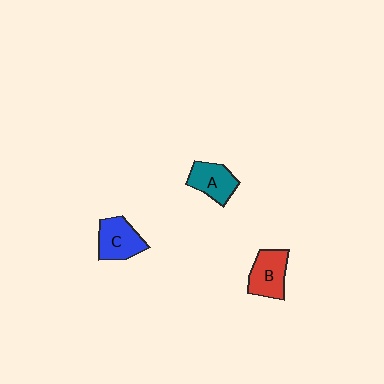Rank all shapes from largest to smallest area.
From largest to smallest: B (red), C (blue), A (teal).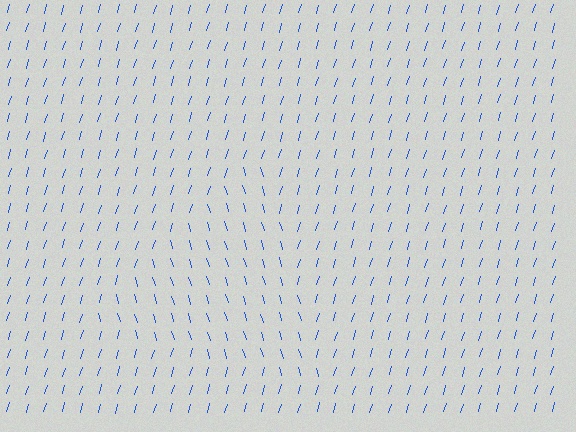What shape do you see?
I see a triangle.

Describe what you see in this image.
The image is filled with small blue line segments. A triangle region in the image has lines oriented differently from the surrounding lines, creating a visible texture boundary.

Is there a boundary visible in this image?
Yes, there is a texture boundary formed by a change in line orientation.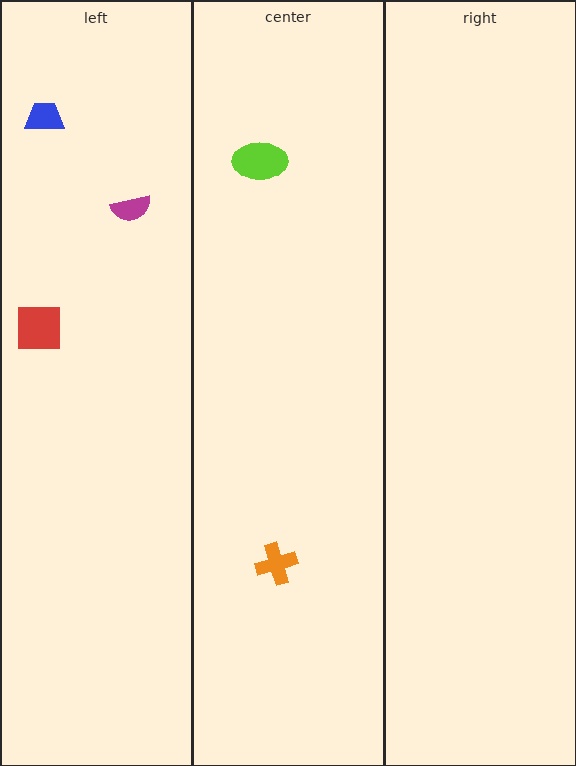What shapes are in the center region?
The orange cross, the lime ellipse.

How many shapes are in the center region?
2.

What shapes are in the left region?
The red square, the magenta semicircle, the blue trapezoid.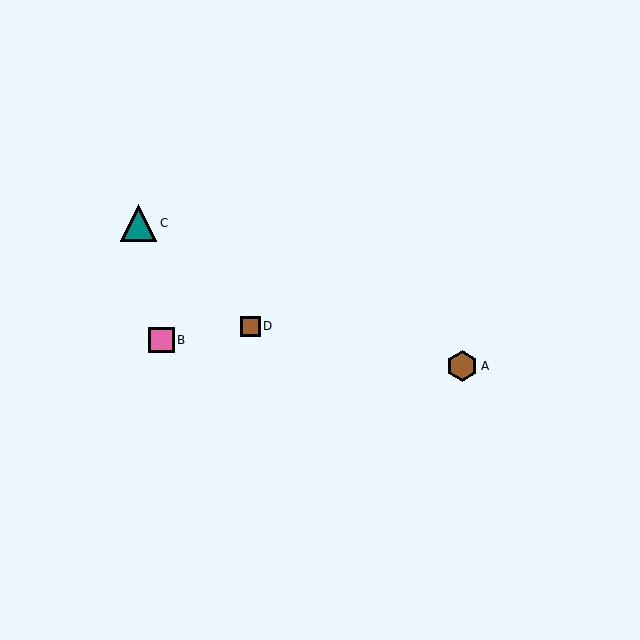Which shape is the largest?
The teal triangle (labeled C) is the largest.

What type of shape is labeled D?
Shape D is a brown square.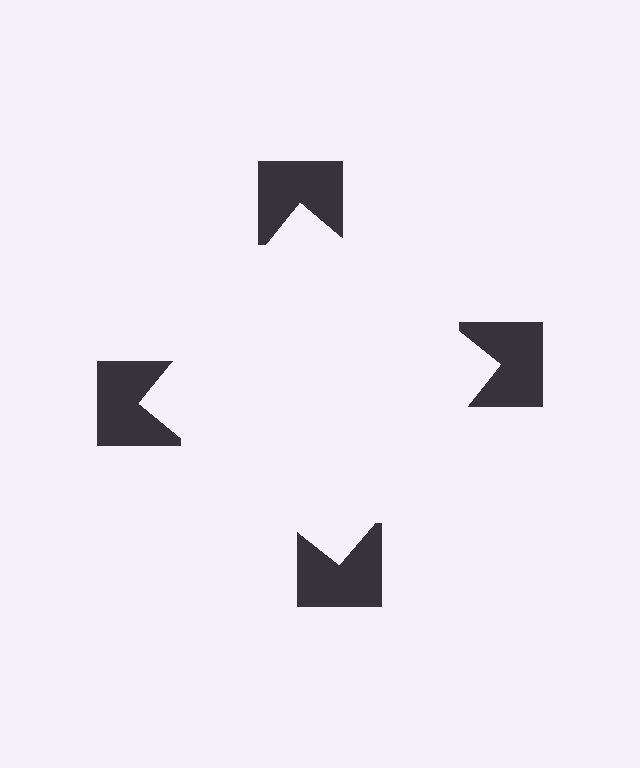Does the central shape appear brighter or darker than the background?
It typically appears slightly brighter than the background, even though no actual brightness change is drawn.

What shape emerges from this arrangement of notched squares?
An illusory square — its edges are inferred from the aligned wedge cuts in the notched squares, not physically drawn.